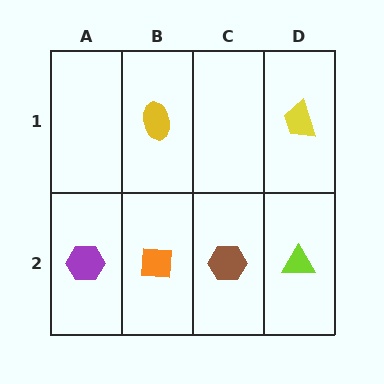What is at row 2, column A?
A purple hexagon.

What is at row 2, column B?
An orange square.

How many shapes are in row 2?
4 shapes.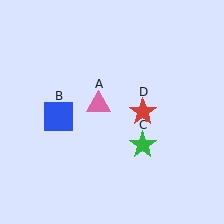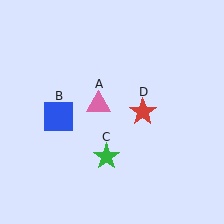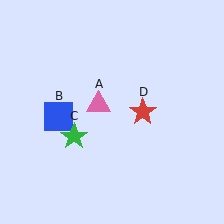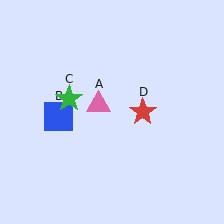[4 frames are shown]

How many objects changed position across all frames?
1 object changed position: green star (object C).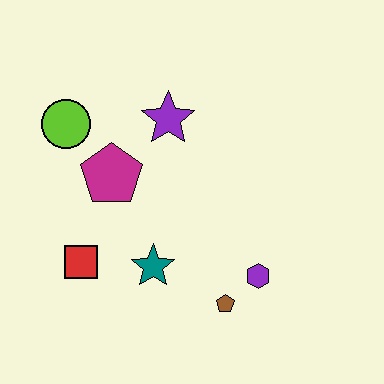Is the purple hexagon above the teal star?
No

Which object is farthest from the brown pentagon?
The lime circle is farthest from the brown pentagon.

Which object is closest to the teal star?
The red square is closest to the teal star.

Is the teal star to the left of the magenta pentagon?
No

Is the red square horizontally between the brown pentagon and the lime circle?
Yes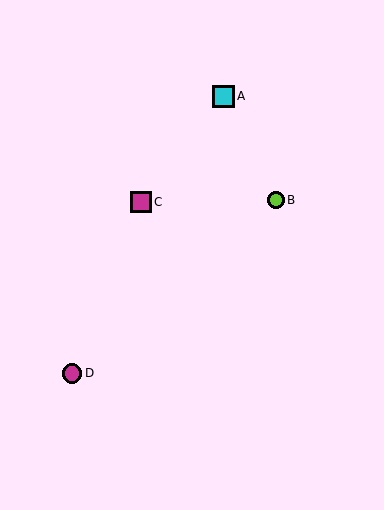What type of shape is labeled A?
Shape A is a cyan square.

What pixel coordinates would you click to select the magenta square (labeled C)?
Click at (141, 202) to select the magenta square C.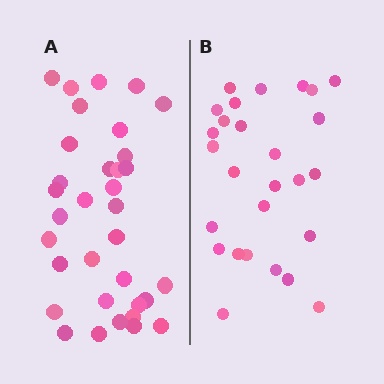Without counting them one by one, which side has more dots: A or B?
Region A (the left region) has more dots.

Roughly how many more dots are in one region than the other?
Region A has roughly 8 or so more dots than region B.